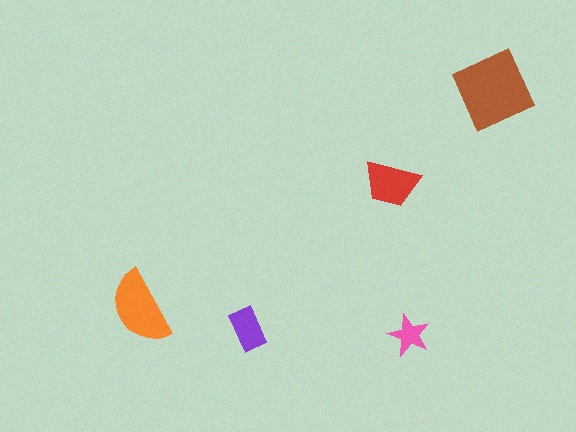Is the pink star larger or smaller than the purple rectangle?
Smaller.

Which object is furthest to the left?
The orange semicircle is leftmost.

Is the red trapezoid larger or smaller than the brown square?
Smaller.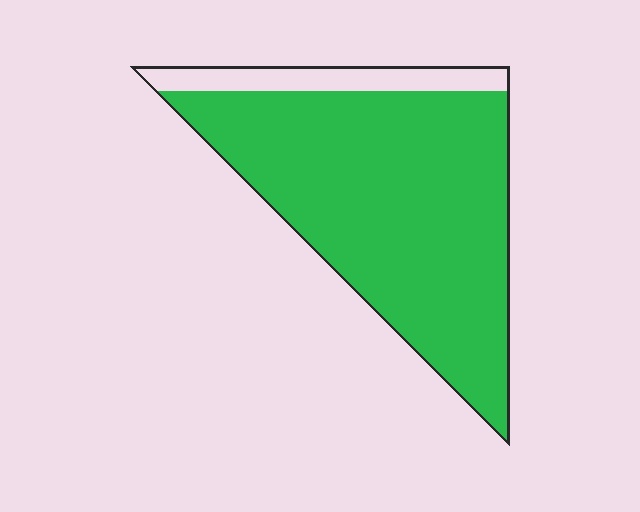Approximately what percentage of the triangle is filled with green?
Approximately 85%.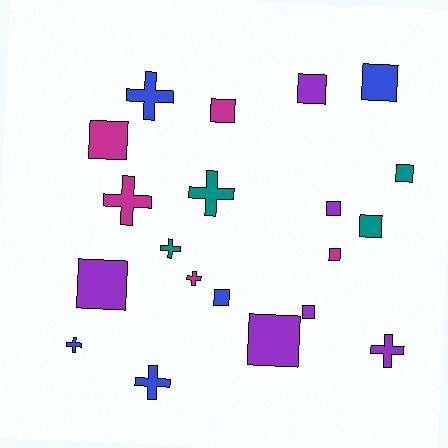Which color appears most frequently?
Purple, with 6 objects.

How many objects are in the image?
There are 20 objects.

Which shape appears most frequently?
Square, with 12 objects.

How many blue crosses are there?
There are 3 blue crosses.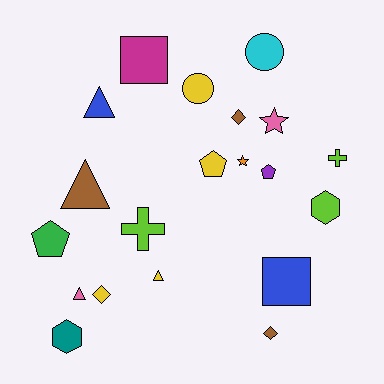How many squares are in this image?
There are 2 squares.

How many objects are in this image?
There are 20 objects.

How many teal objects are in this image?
There is 1 teal object.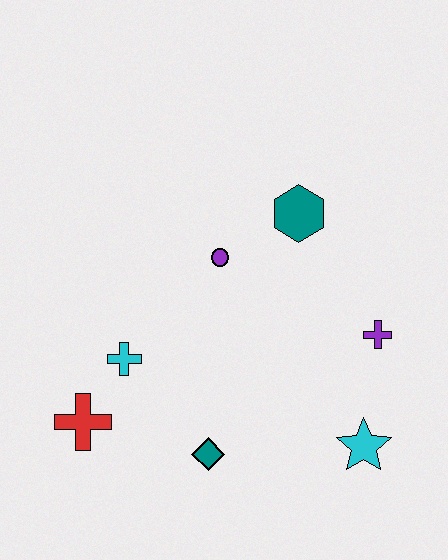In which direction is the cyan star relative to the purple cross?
The cyan star is below the purple cross.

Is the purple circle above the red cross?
Yes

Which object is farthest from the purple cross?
The red cross is farthest from the purple cross.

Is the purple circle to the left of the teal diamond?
No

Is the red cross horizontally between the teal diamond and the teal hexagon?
No